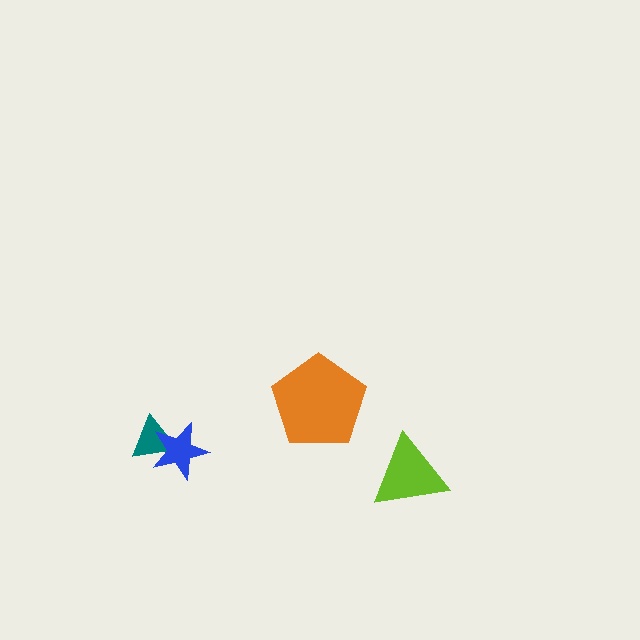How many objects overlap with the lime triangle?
0 objects overlap with the lime triangle.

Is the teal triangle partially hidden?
Yes, it is partially covered by another shape.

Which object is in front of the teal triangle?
The blue star is in front of the teal triangle.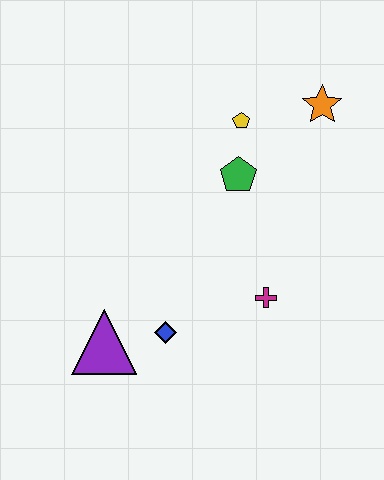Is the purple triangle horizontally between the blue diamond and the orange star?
No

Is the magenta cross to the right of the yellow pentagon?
Yes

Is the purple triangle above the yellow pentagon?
No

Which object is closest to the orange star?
The yellow pentagon is closest to the orange star.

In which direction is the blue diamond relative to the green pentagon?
The blue diamond is below the green pentagon.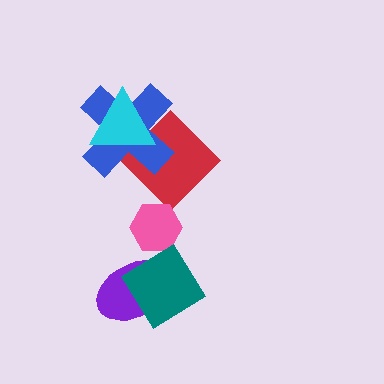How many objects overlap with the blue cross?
2 objects overlap with the blue cross.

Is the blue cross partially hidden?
Yes, it is partially covered by another shape.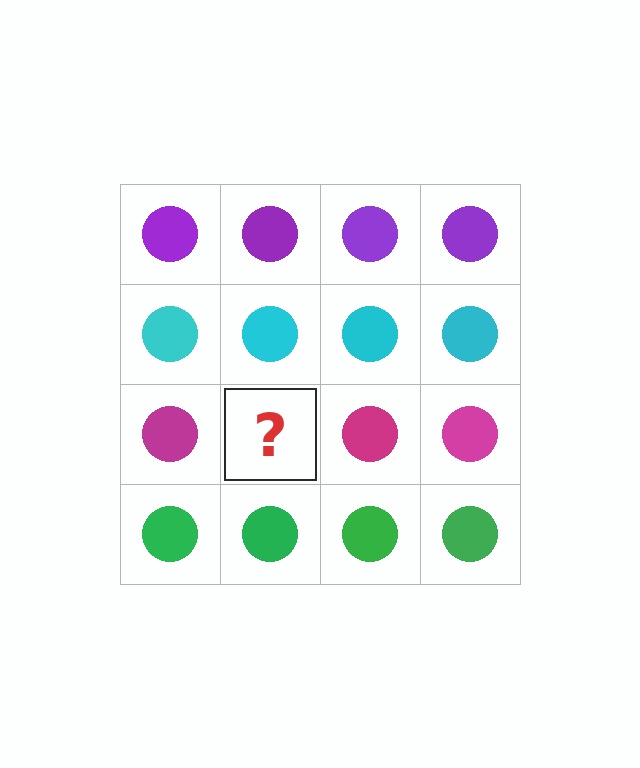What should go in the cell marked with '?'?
The missing cell should contain a magenta circle.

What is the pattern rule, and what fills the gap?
The rule is that each row has a consistent color. The gap should be filled with a magenta circle.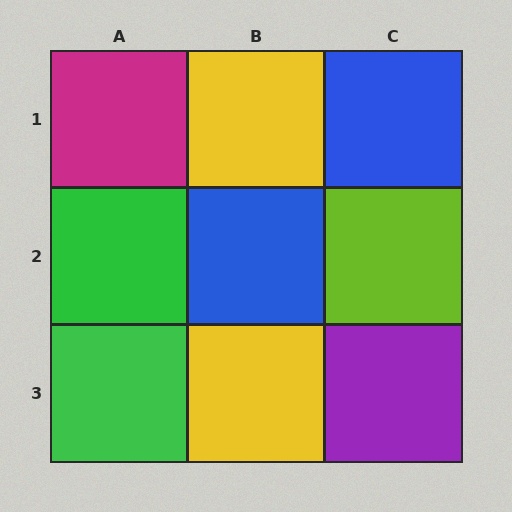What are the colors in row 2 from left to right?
Green, blue, lime.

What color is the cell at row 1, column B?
Yellow.